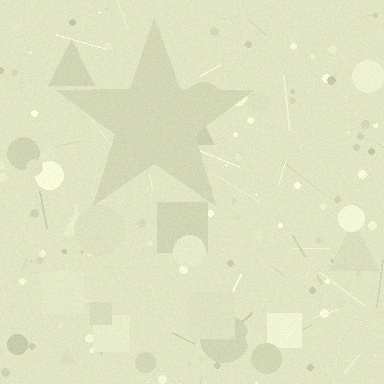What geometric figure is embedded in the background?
A star is embedded in the background.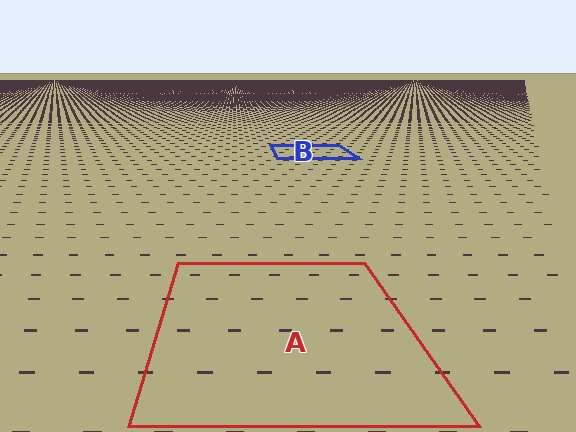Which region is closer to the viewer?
Region A is closer. The texture elements there are larger and more spread out.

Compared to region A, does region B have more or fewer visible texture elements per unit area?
Region B has more texture elements per unit area — they are packed more densely because it is farther away.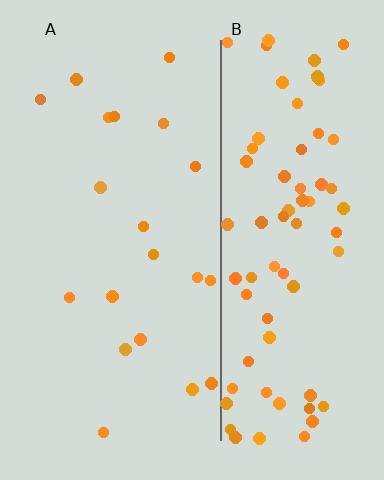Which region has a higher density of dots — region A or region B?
B (the right).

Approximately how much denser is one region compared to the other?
Approximately 4.0× — region B over region A.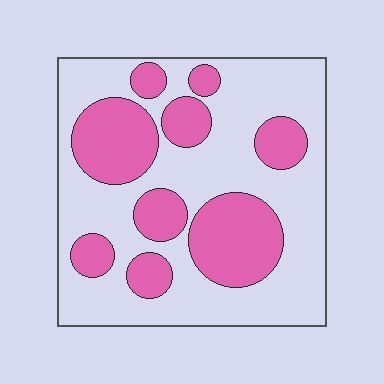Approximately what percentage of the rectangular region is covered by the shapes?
Approximately 35%.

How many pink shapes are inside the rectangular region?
9.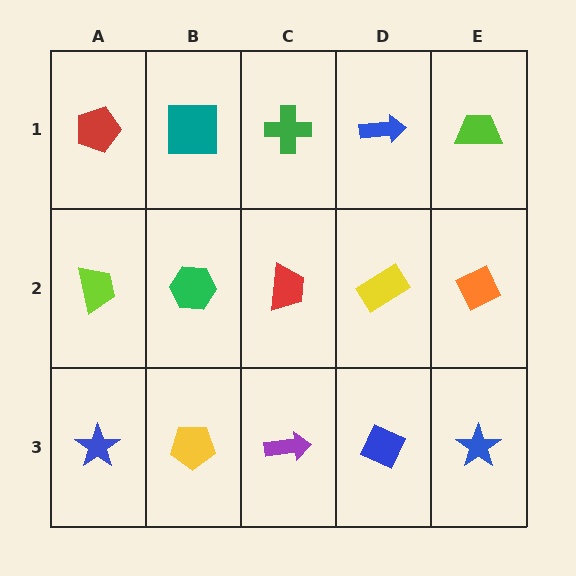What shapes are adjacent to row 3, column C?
A red trapezoid (row 2, column C), a yellow pentagon (row 3, column B), a blue diamond (row 3, column D).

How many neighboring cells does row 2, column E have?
3.